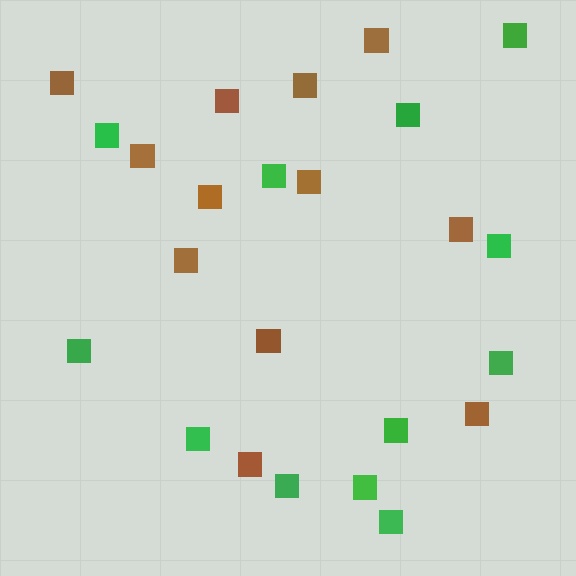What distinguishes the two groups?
There are 2 groups: one group of brown squares (12) and one group of green squares (12).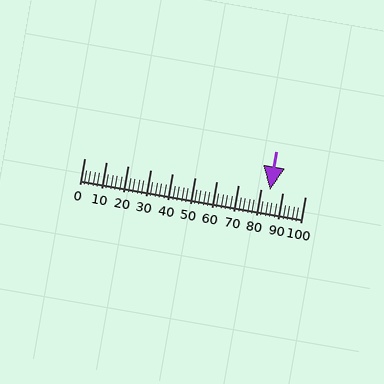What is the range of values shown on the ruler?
The ruler shows values from 0 to 100.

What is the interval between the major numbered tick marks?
The major tick marks are spaced 10 units apart.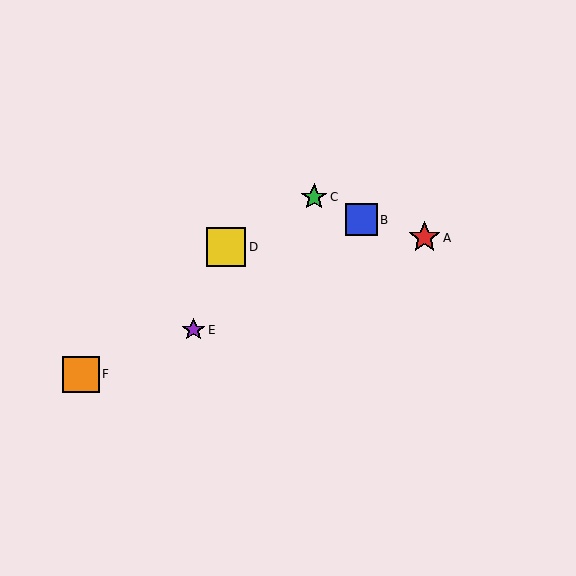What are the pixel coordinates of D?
Object D is at (226, 247).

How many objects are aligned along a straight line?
3 objects (A, E, F) are aligned along a straight line.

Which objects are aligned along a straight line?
Objects A, E, F are aligned along a straight line.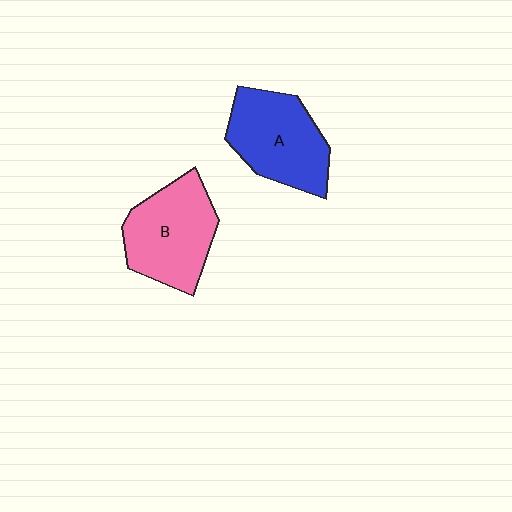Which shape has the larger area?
Shape B (pink).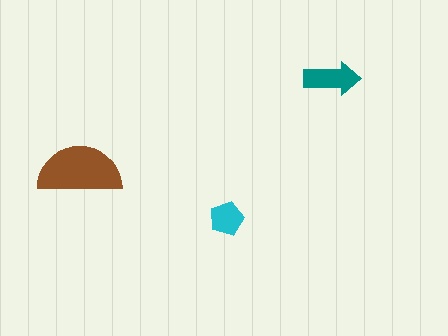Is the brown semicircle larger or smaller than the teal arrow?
Larger.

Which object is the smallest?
The cyan pentagon.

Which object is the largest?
The brown semicircle.